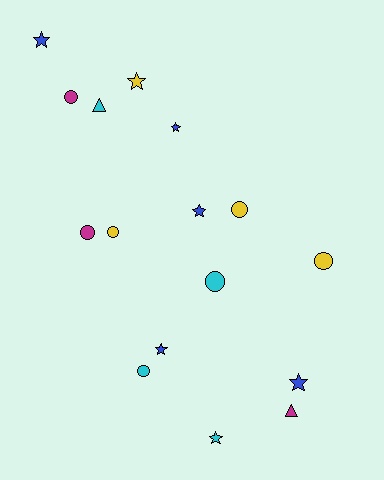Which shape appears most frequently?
Circle, with 7 objects.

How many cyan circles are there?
There are 2 cyan circles.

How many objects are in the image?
There are 16 objects.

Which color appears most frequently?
Blue, with 5 objects.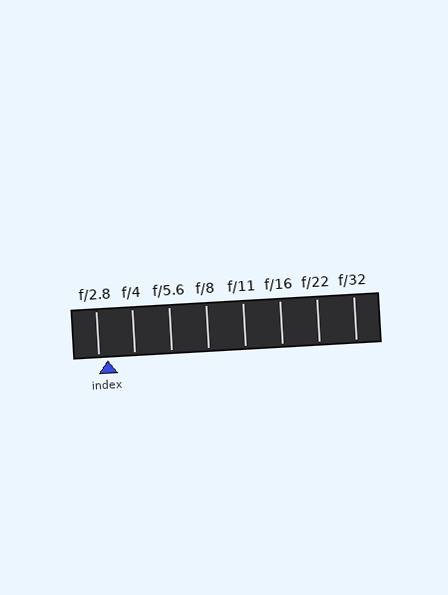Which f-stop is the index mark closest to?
The index mark is closest to f/2.8.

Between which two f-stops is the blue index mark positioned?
The index mark is between f/2.8 and f/4.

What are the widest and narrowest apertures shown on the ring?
The widest aperture shown is f/2.8 and the narrowest is f/32.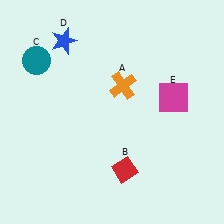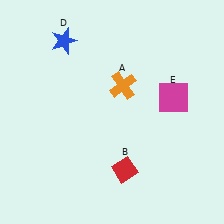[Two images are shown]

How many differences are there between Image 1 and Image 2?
There is 1 difference between the two images.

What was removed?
The teal circle (C) was removed in Image 2.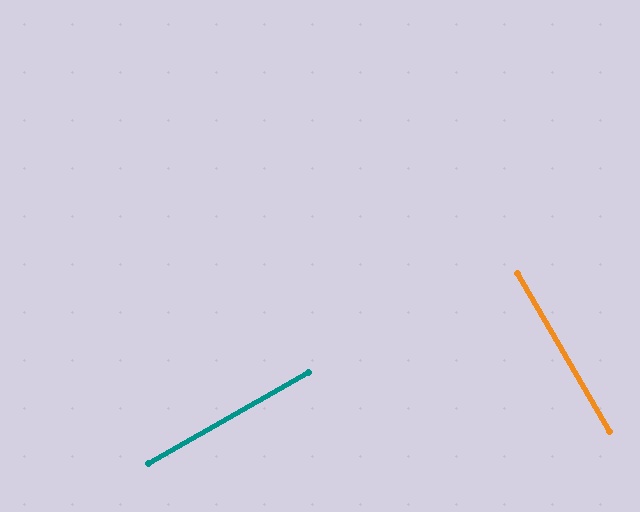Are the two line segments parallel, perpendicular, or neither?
Perpendicular — they meet at approximately 90°.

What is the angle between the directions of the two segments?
Approximately 90 degrees.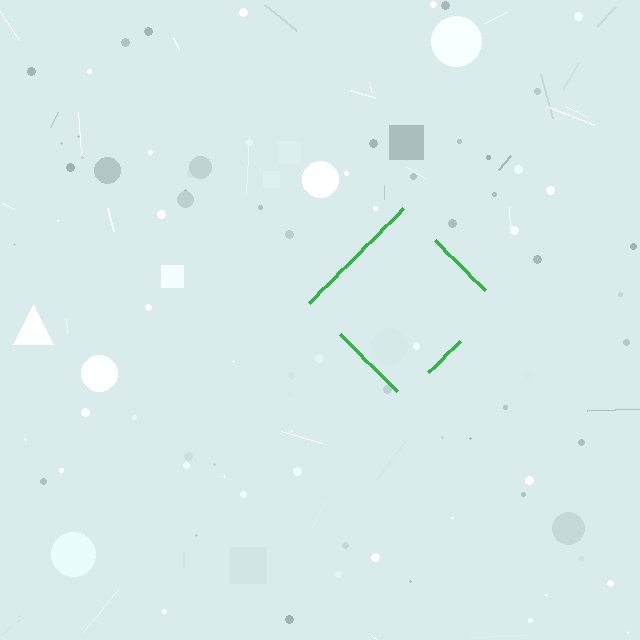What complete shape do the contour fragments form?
The contour fragments form a diamond.